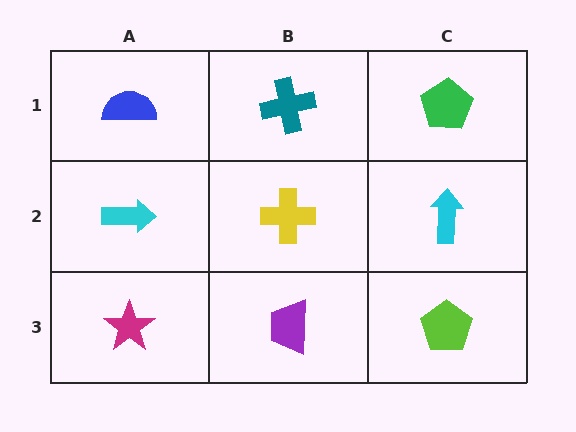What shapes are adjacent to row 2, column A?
A blue semicircle (row 1, column A), a magenta star (row 3, column A), a yellow cross (row 2, column B).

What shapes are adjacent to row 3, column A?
A cyan arrow (row 2, column A), a purple trapezoid (row 3, column B).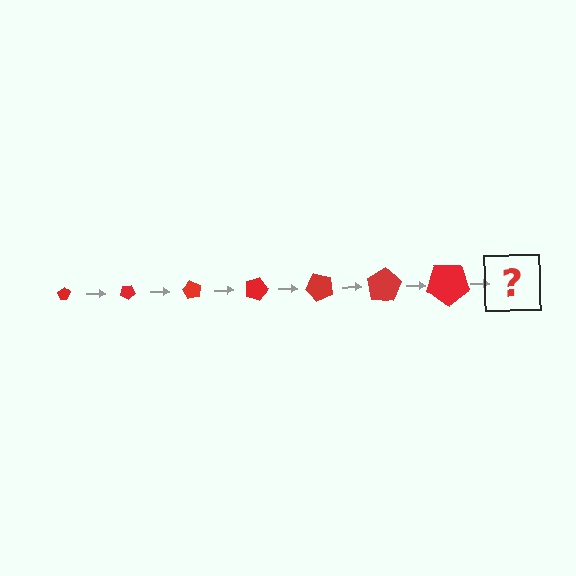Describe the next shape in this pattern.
It should be a pentagon, larger than the previous one and rotated 210 degrees from the start.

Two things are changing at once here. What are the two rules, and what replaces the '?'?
The two rules are that the pentagon grows larger each step and it rotates 30 degrees each step. The '?' should be a pentagon, larger than the previous one and rotated 210 degrees from the start.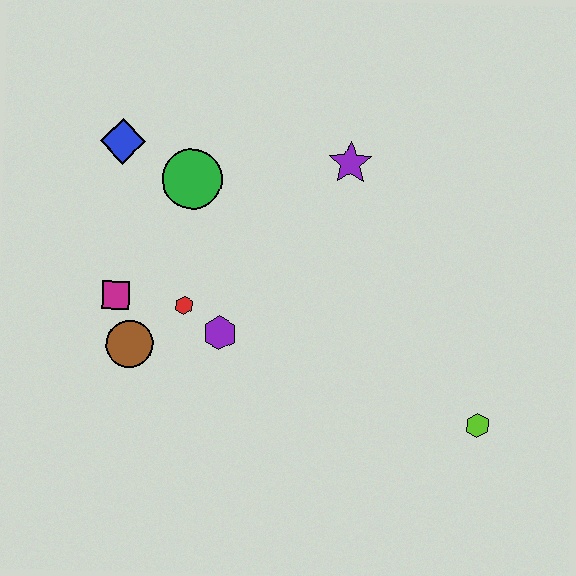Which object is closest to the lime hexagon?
The purple hexagon is closest to the lime hexagon.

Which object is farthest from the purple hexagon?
The lime hexagon is farthest from the purple hexagon.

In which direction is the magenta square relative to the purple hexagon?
The magenta square is to the left of the purple hexagon.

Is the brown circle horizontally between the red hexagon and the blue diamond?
Yes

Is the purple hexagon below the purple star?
Yes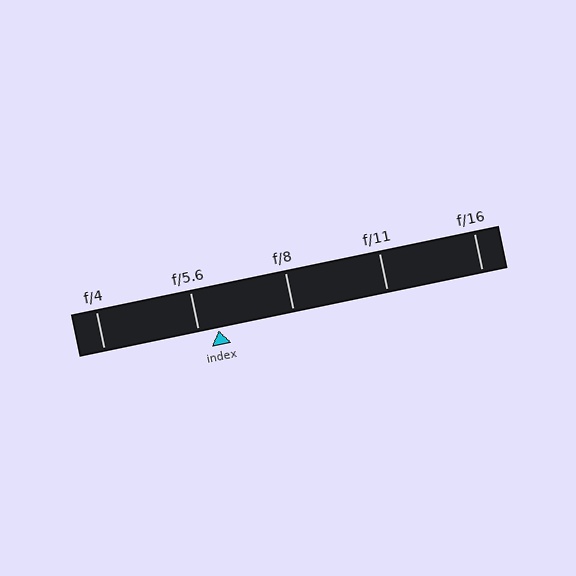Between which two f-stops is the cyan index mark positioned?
The index mark is between f/5.6 and f/8.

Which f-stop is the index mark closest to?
The index mark is closest to f/5.6.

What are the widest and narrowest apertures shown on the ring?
The widest aperture shown is f/4 and the narrowest is f/16.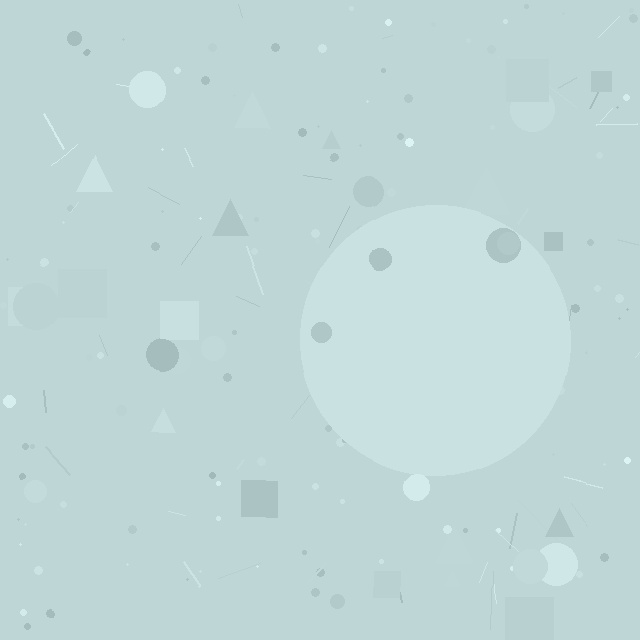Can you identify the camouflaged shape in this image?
The camouflaged shape is a circle.